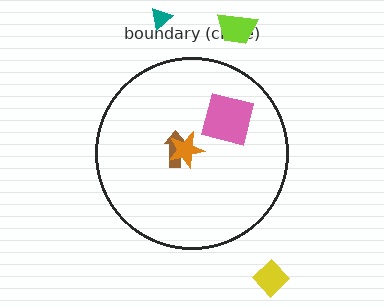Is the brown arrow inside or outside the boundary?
Inside.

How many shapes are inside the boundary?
3 inside, 3 outside.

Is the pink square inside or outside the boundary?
Inside.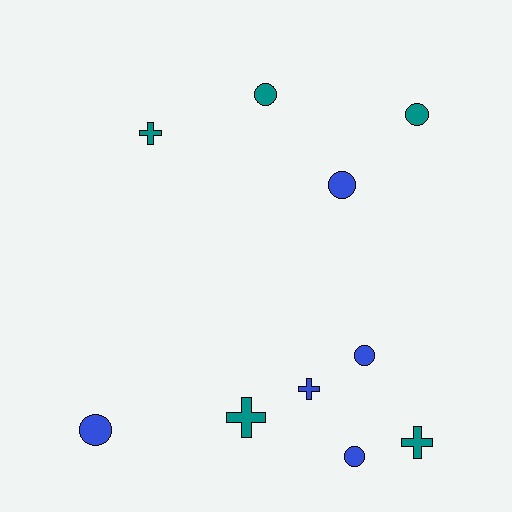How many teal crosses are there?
There are 3 teal crosses.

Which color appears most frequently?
Teal, with 5 objects.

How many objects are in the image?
There are 10 objects.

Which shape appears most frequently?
Circle, with 6 objects.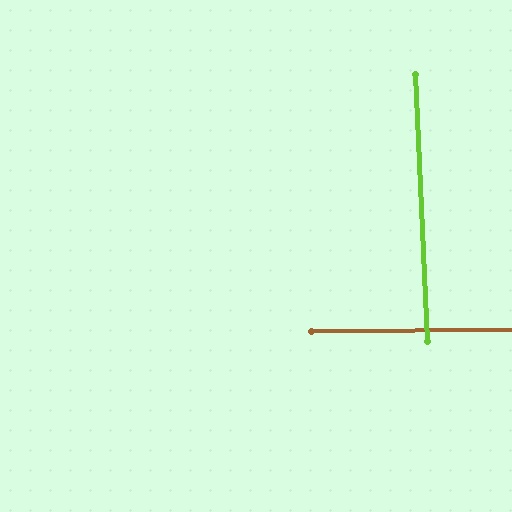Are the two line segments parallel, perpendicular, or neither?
Perpendicular — they meet at approximately 88°.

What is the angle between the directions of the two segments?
Approximately 88 degrees.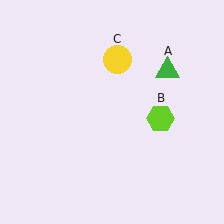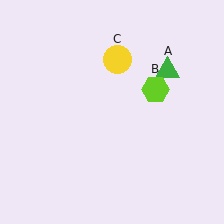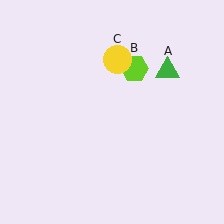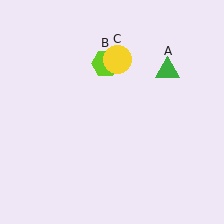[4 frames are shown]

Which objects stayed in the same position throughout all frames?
Green triangle (object A) and yellow circle (object C) remained stationary.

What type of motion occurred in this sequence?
The lime hexagon (object B) rotated counterclockwise around the center of the scene.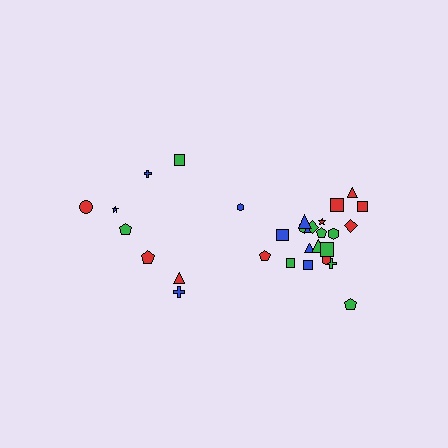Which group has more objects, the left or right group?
The right group.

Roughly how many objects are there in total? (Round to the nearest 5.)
Roughly 30 objects in total.